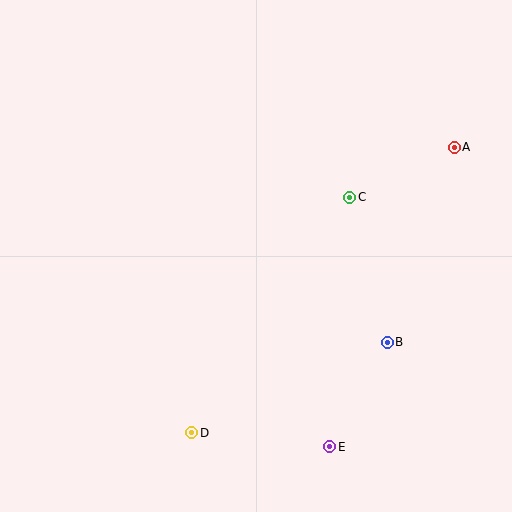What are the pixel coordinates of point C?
Point C is at (350, 197).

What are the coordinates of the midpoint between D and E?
The midpoint between D and E is at (261, 440).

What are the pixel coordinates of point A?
Point A is at (454, 147).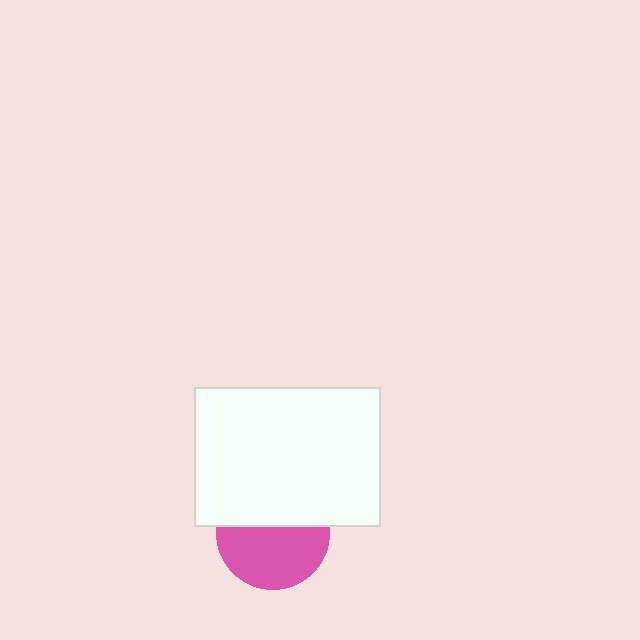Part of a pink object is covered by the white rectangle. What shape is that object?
It is a circle.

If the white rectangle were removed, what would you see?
You would see the complete pink circle.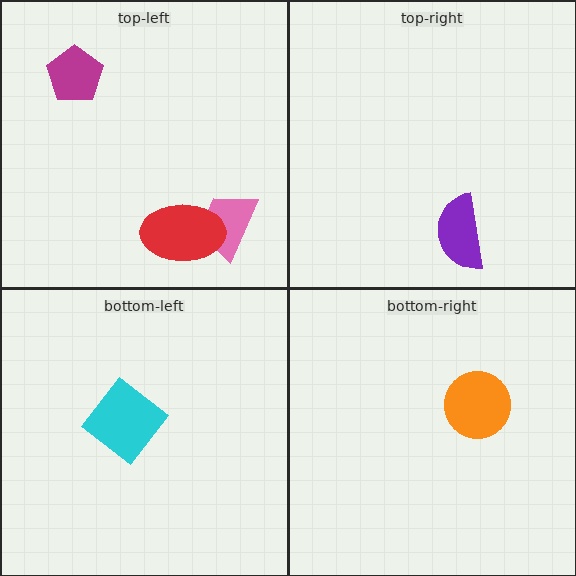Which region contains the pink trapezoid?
The top-left region.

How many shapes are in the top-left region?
3.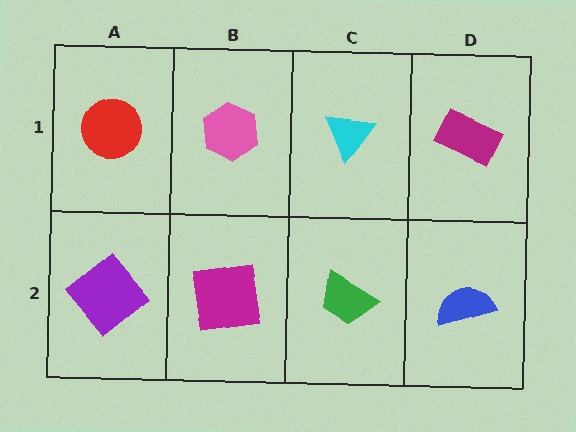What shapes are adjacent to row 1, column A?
A purple diamond (row 2, column A), a pink hexagon (row 1, column B).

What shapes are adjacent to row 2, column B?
A pink hexagon (row 1, column B), a purple diamond (row 2, column A), a green trapezoid (row 2, column C).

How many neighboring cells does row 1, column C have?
3.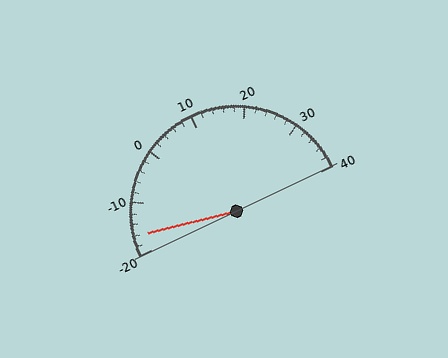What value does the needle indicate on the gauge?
The needle indicates approximately -16.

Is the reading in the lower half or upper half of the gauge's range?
The reading is in the lower half of the range (-20 to 40).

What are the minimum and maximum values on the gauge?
The gauge ranges from -20 to 40.